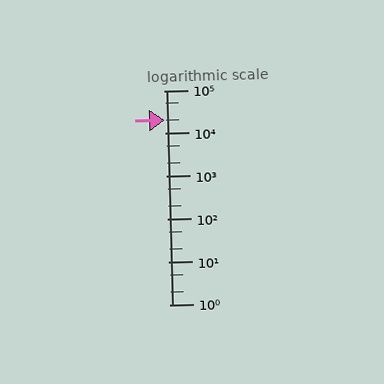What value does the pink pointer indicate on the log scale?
The pointer indicates approximately 21000.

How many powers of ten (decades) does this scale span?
The scale spans 5 decades, from 1 to 100000.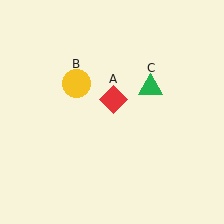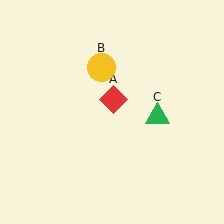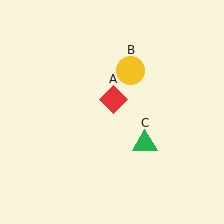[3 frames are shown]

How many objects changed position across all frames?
2 objects changed position: yellow circle (object B), green triangle (object C).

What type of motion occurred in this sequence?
The yellow circle (object B), green triangle (object C) rotated clockwise around the center of the scene.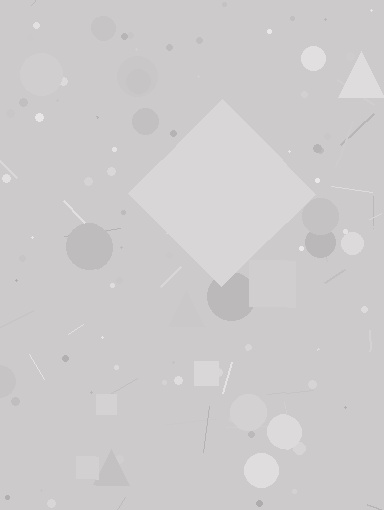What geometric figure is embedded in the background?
A diamond is embedded in the background.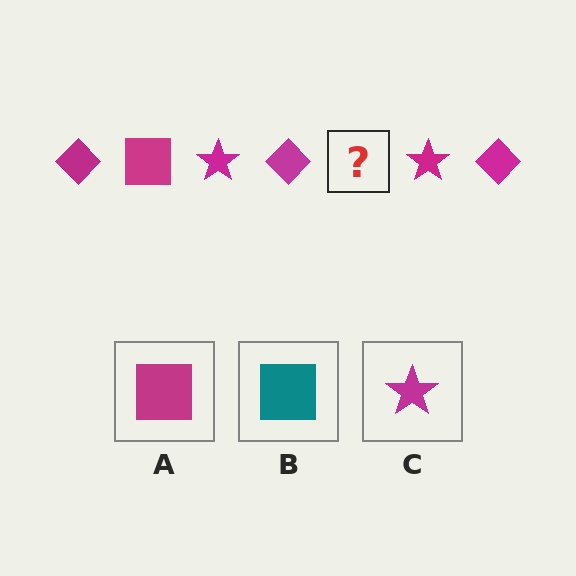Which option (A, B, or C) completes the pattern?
A.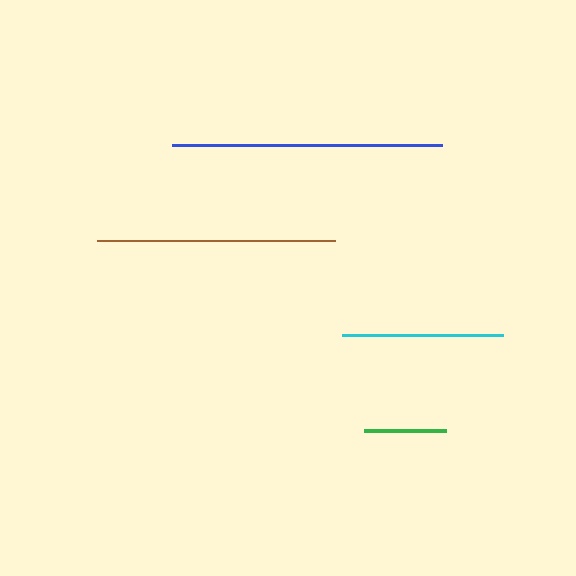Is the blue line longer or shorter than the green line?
The blue line is longer than the green line.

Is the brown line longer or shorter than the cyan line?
The brown line is longer than the cyan line.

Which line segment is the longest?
The blue line is the longest at approximately 270 pixels.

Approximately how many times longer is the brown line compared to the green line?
The brown line is approximately 2.9 times the length of the green line.